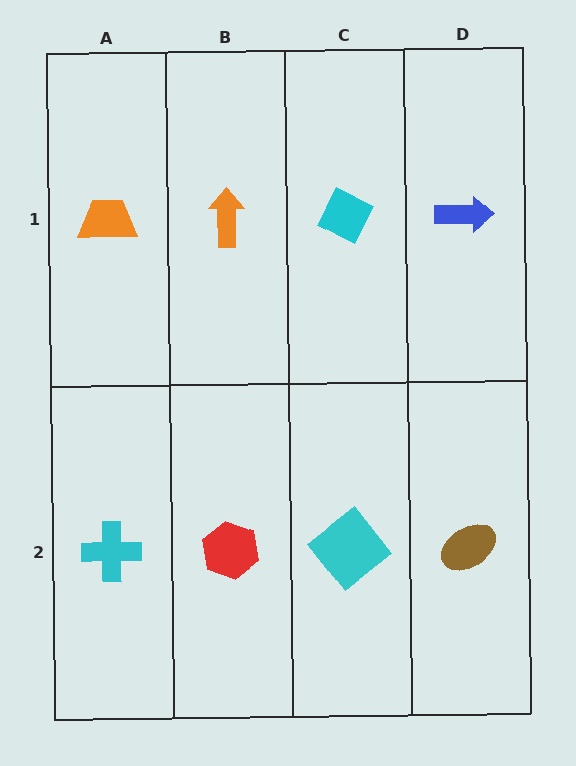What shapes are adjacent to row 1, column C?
A cyan diamond (row 2, column C), an orange arrow (row 1, column B), a blue arrow (row 1, column D).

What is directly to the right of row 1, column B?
A cyan diamond.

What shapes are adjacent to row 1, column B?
A red hexagon (row 2, column B), an orange trapezoid (row 1, column A), a cyan diamond (row 1, column C).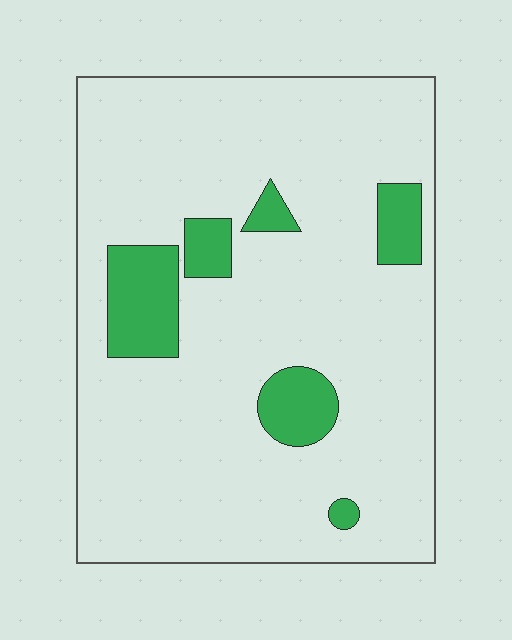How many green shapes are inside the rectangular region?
6.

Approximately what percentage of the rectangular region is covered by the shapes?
Approximately 15%.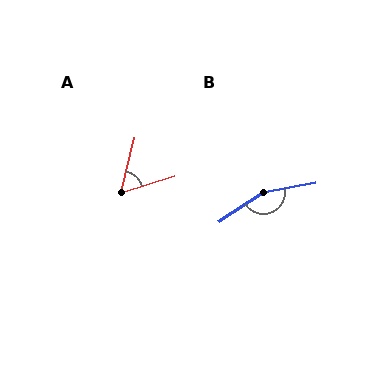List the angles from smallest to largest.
A (59°), B (156°).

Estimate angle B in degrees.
Approximately 156 degrees.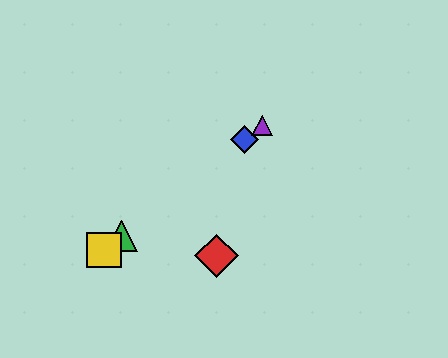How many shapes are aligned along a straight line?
4 shapes (the blue diamond, the green triangle, the yellow square, the purple triangle) are aligned along a straight line.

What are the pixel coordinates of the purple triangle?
The purple triangle is at (262, 126).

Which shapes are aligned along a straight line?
The blue diamond, the green triangle, the yellow square, the purple triangle are aligned along a straight line.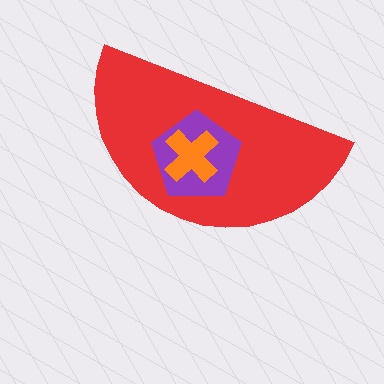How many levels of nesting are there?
3.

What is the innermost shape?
The orange cross.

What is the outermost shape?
The red semicircle.